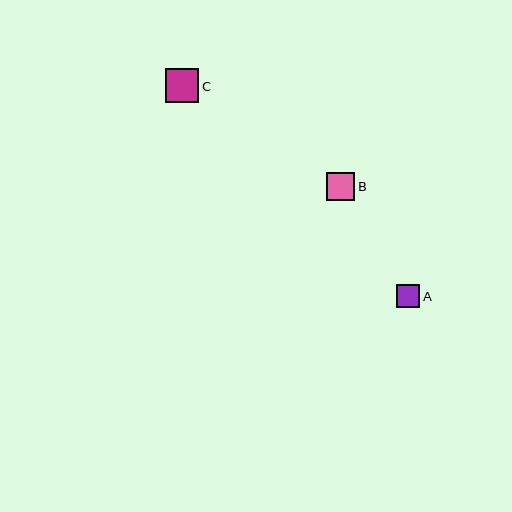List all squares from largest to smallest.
From largest to smallest: C, B, A.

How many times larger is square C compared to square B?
Square C is approximately 1.2 times the size of square B.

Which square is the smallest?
Square A is the smallest with a size of approximately 23 pixels.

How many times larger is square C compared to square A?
Square C is approximately 1.5 times the size of square A.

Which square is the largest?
Square C is the largest with a size of approximately 34 pixels.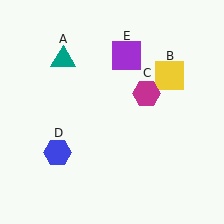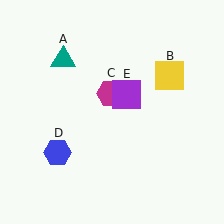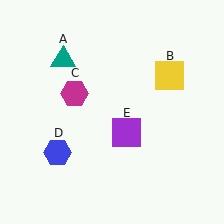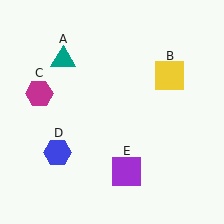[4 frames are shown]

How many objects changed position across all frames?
2 objects changed position: magenta hexagon (object C), purple square (object E).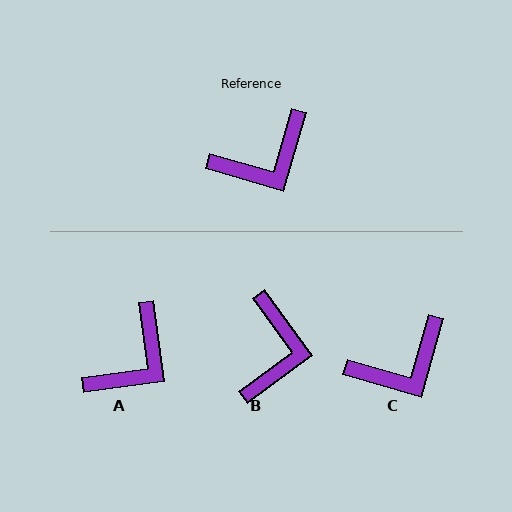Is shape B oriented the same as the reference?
No, it is off by about 52 degrees.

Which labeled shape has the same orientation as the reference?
C.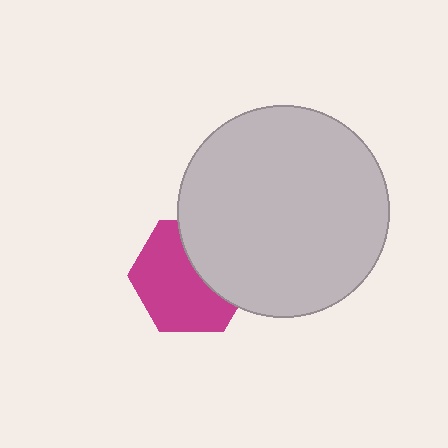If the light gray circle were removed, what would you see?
You would see the complete magenta hexagon.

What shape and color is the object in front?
The object in front is a light gray circle.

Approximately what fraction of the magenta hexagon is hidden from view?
Roughly 38% of the magenta hexagon is hidden behind the light gray circle.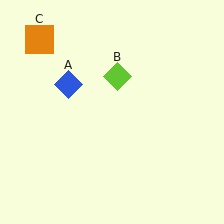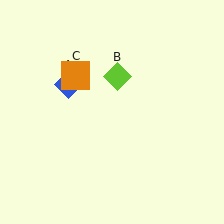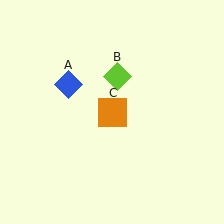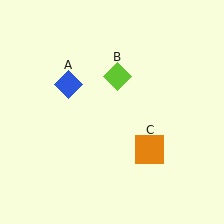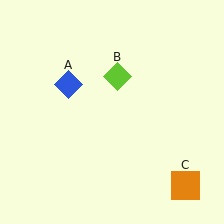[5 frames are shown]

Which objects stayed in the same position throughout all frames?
Blue diamond (object A) and lime diamond (object B) remained stationary.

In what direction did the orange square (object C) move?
The orange square (object C) moved down and to the right.